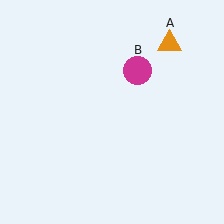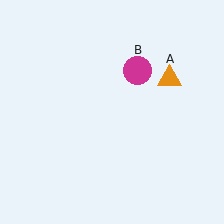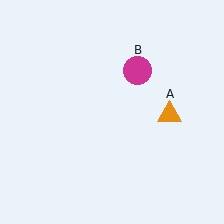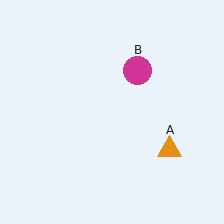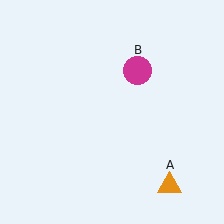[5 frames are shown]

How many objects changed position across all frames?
1 object changed position: orange triangle (object A).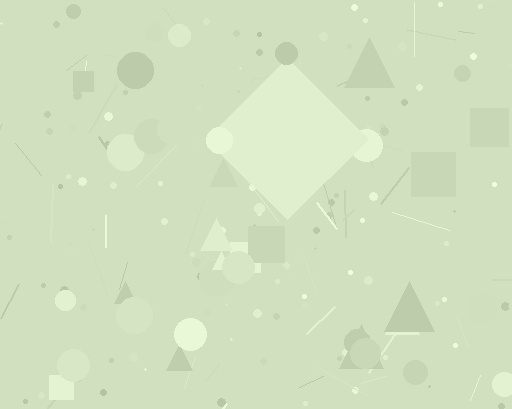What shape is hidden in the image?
A diamond is hidden in the image.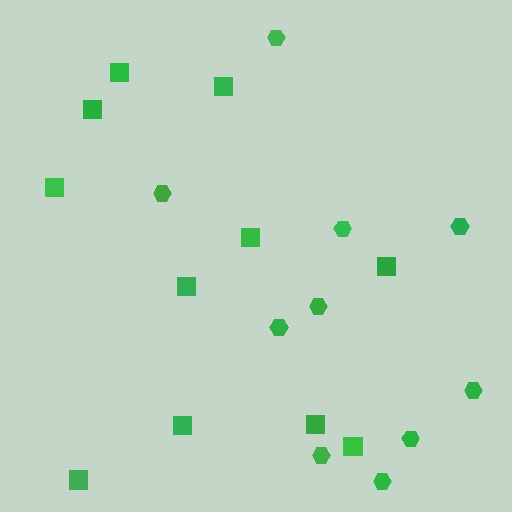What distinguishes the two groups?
There are 2 groups: one group of hexagons (10) and one group of squares (11).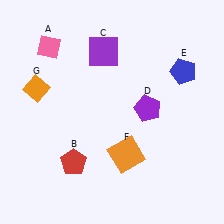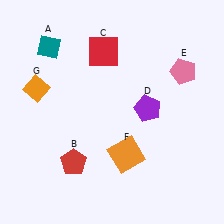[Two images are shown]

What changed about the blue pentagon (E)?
In Image 1, E is blue. In Image 2, it changed to pink.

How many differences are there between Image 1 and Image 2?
There are 3 differences between the two images.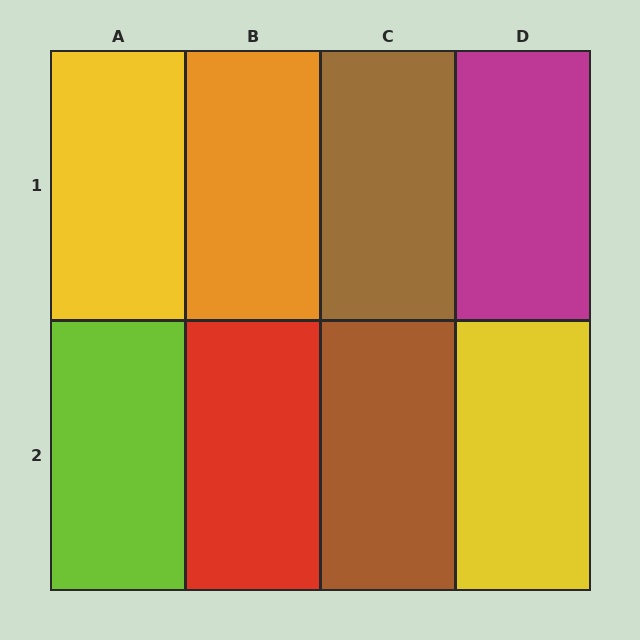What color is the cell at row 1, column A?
Yellow.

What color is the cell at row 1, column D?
Magenta.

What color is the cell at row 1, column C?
Brown.